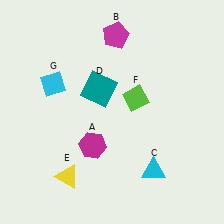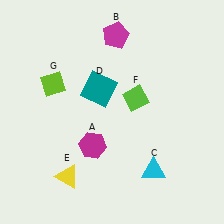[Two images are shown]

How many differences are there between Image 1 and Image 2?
There is 1 difference between the two images.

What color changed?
The diamond (G) changed from cyan in Image 1 to lime in Image 2.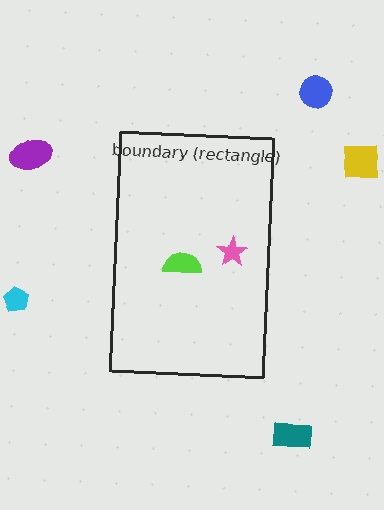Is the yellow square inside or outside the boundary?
Outside.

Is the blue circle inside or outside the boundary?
Outside.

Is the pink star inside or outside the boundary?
Inside.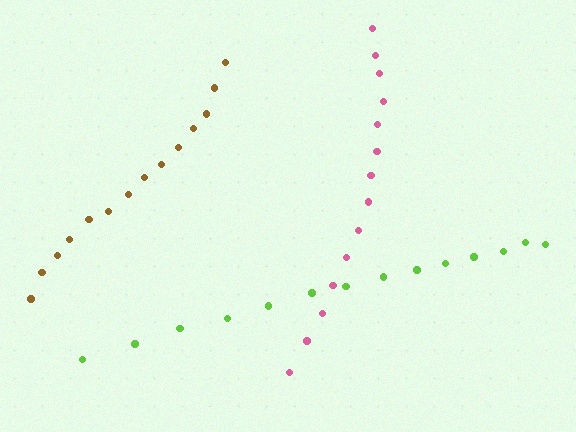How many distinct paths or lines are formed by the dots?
There are 3 distinct paths.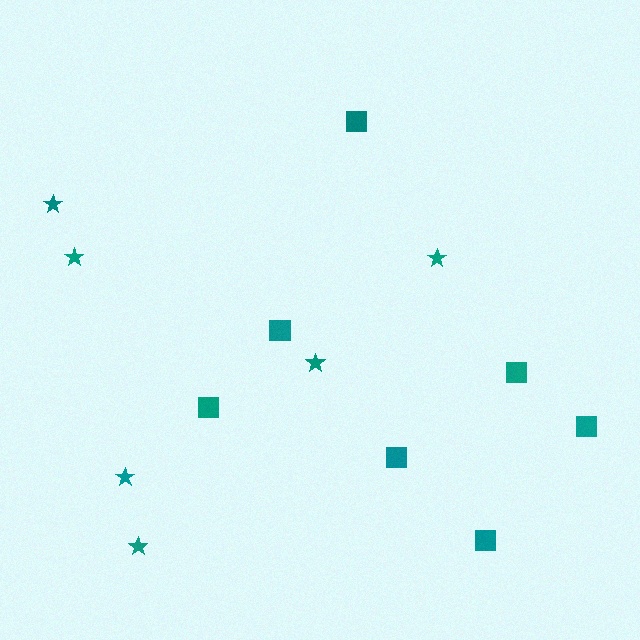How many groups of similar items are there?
There are 2 groups: one group of stars (6) and one group of squares (7).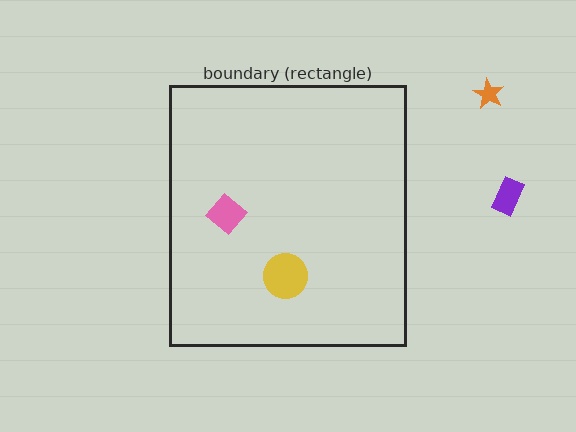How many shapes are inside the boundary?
2 inside, 2 outside.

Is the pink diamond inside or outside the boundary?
Inside.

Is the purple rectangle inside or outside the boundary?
Outside.